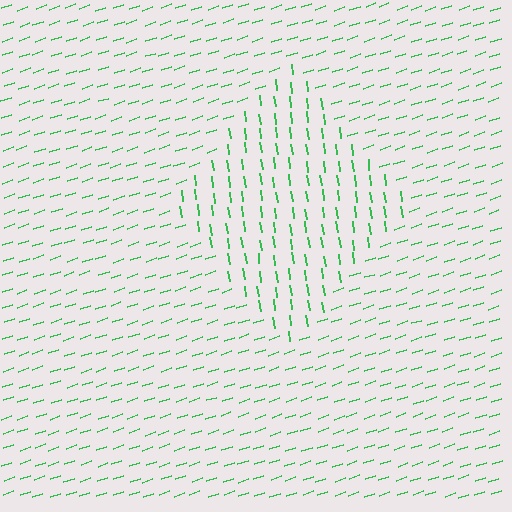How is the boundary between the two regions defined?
The boundary is defined purely by a change in line orientation (approximately 79 degrees difference). All lines are the same color and thickness.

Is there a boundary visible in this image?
Yes, there is a texture boundary formed by a change in line orientation.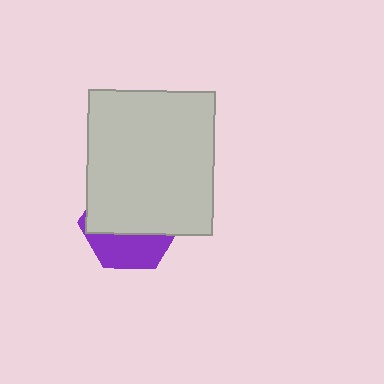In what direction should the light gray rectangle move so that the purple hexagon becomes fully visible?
The light gray rectangle should move up. That is the shortest direction to clear the overlap and leave the purple hexagon fully visible.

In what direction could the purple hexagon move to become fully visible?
The purple hexagon could move down. That would shift it out from behind the light gray rectangle entirely.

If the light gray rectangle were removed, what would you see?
You would see the complete purple hexagon.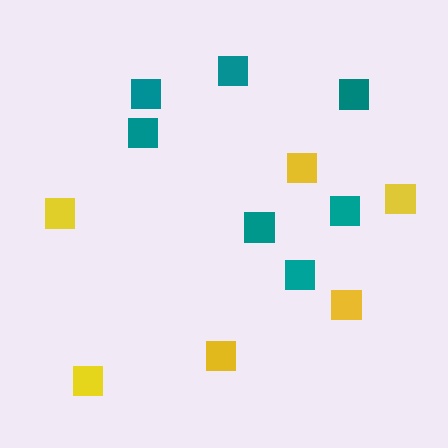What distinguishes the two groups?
There are 2 groups: one group of yellow squares (6) and one group of teal squares (7).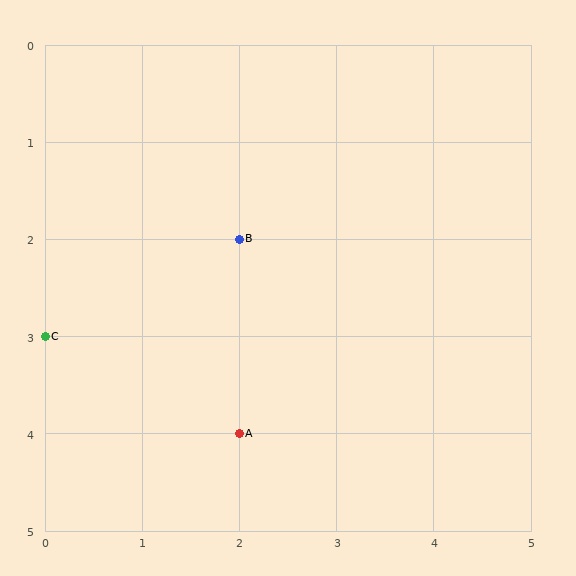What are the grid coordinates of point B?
Point B is at grid coordinates (2, 2).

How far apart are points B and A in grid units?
Points B and A are 2 rows apart.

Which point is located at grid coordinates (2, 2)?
Point B is at (2, 2).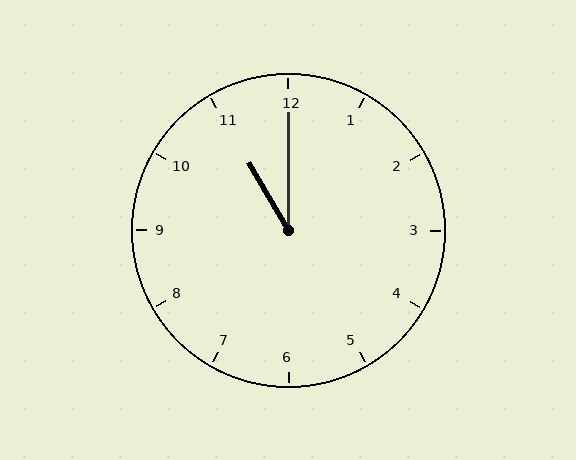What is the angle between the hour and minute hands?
Approximately 30 degrees.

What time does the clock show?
11:00.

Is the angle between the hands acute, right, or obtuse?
It is acute.